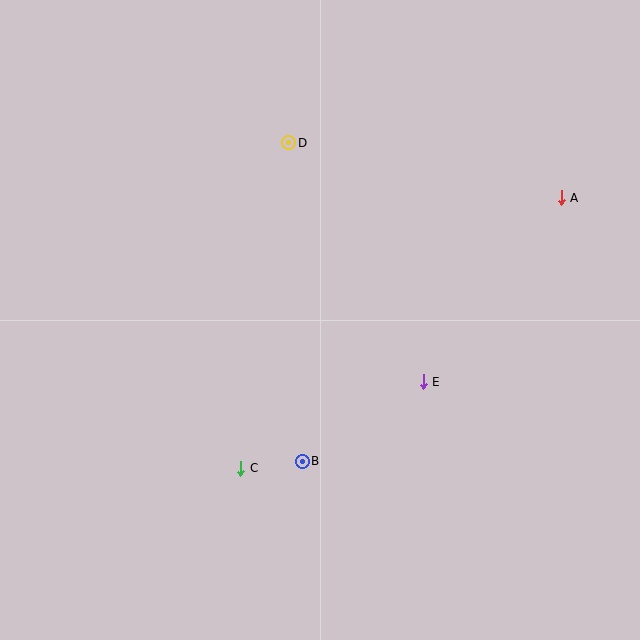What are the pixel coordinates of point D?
Point D is at (289, 143).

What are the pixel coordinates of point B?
Point B is at (302, 461).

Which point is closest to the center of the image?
Point E at (423, 382) is closest to the center.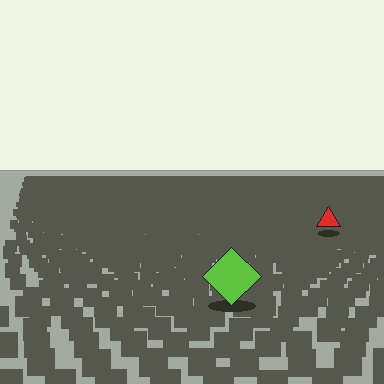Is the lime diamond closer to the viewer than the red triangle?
Yes. The lime diamond is closer — you can tell from the texture gradient: the ground texture is coarser near it.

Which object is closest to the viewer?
The lime diamond is closest. The texture marks near it are larger and more spread out.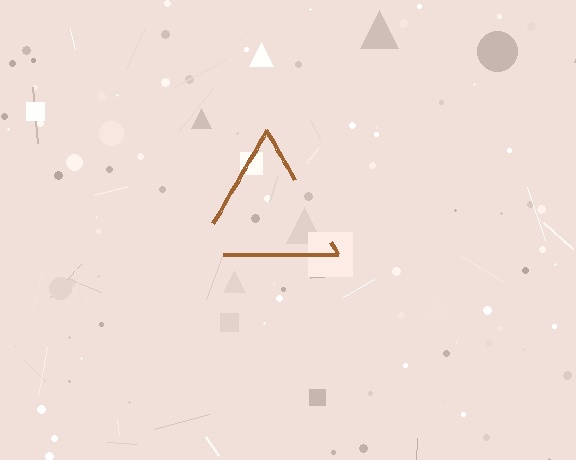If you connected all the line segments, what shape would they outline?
They would outline a triangle.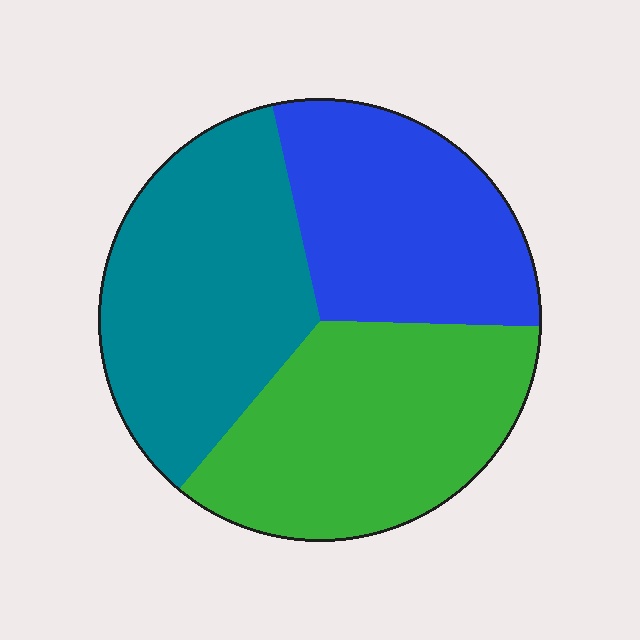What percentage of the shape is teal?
Teal takes up about three eighths (3/8) of the shape.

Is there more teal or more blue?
Teal.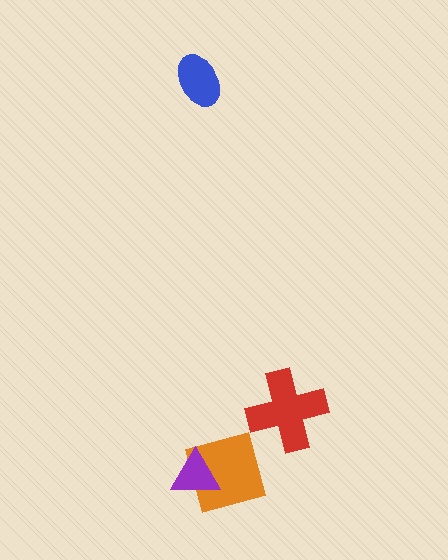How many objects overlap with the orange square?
1 object overlaps with the orange square.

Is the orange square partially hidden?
Yes, it is partially covered by another shape.